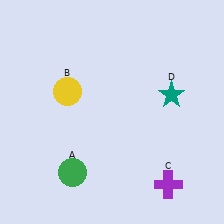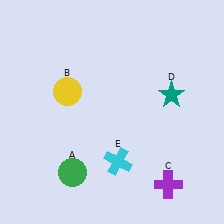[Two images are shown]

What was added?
A cyan cross (E) was added in Image 2.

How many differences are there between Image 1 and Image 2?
There is 1 difference between the two images.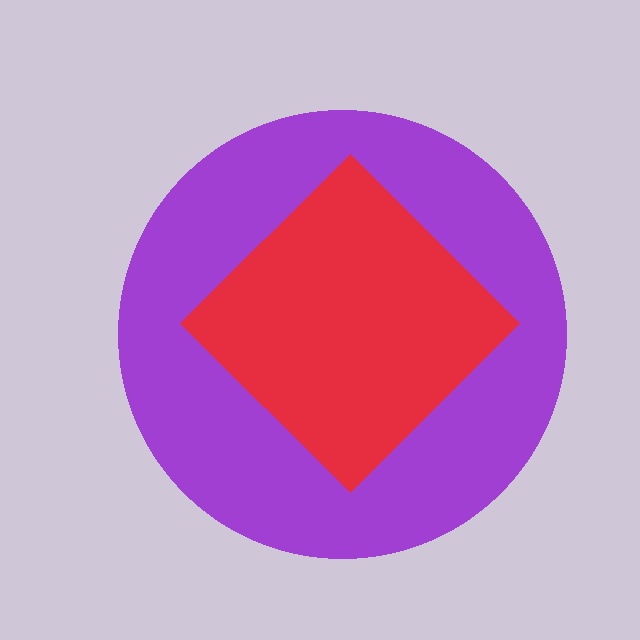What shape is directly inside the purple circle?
The red diamond.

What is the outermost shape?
The purple circle.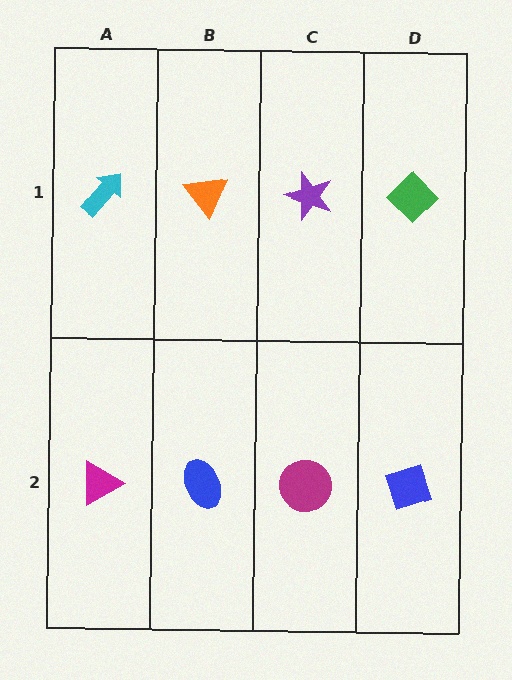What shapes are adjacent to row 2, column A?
A cyan arrow (row 1, column A), a blue ellipse (row 2, column B).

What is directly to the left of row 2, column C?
A blue ellipse.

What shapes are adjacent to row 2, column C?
A purple star (row 1, column C), a blue ellipse (row 2, column B), a blue diamond (row 2, column D).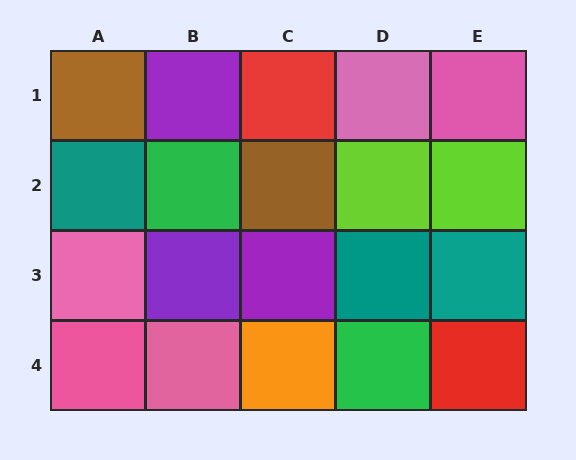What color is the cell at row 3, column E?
Teal.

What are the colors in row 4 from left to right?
Pink, pink, orange, green, red.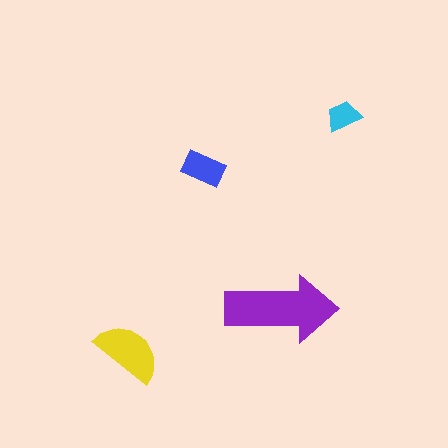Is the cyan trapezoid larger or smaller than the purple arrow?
Smaller.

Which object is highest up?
The cyan trapezoid is topmost.